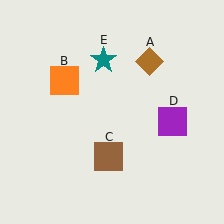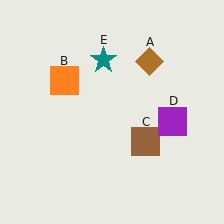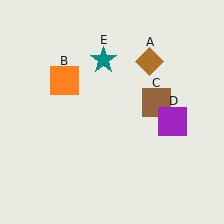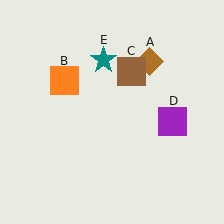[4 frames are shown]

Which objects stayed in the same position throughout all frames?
Brown diamond (object A) and orange square (object B) and purple square (object D) and teal star (object E) remained stationary.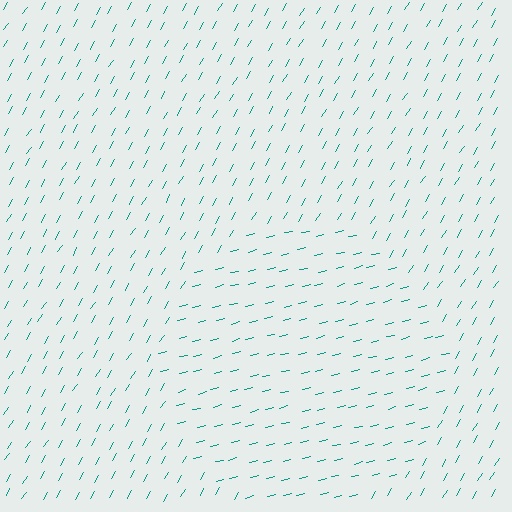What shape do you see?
I see a circle.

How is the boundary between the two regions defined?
The boundary is defined purely by a change in line orientation (approximately 45 degrees difference). All lines are the same color and thickness.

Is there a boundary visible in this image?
Yes, there is a texture boundary formed by a change in line orientation.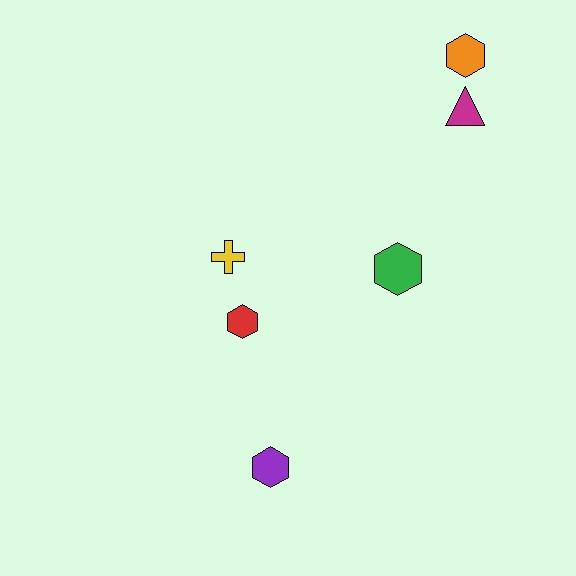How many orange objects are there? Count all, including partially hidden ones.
There is 1 orange object.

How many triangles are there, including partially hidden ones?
There is 1 triangle.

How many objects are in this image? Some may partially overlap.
There are 6 objects.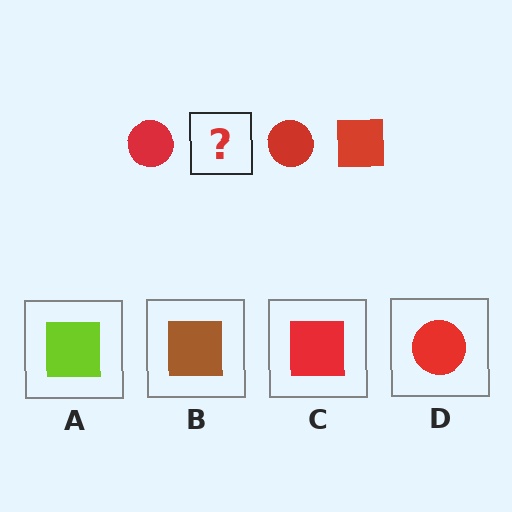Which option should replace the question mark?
Option C.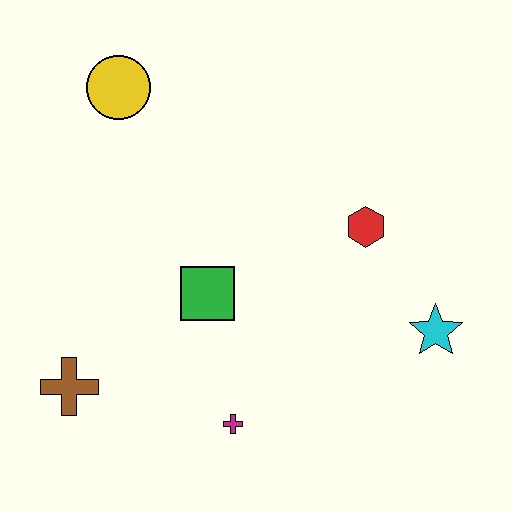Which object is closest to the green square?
The magenta cross is closest to the green square.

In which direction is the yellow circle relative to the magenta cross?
The yellow circle is above the magenta cross.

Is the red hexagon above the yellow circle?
No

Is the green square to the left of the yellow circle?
No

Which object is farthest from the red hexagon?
The brown cross is farthest from the red hexagon.